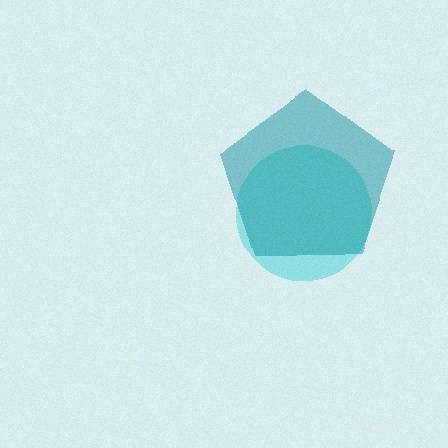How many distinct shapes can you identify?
There are 2 distinct shapes: a cyan circle, a teal pentagon.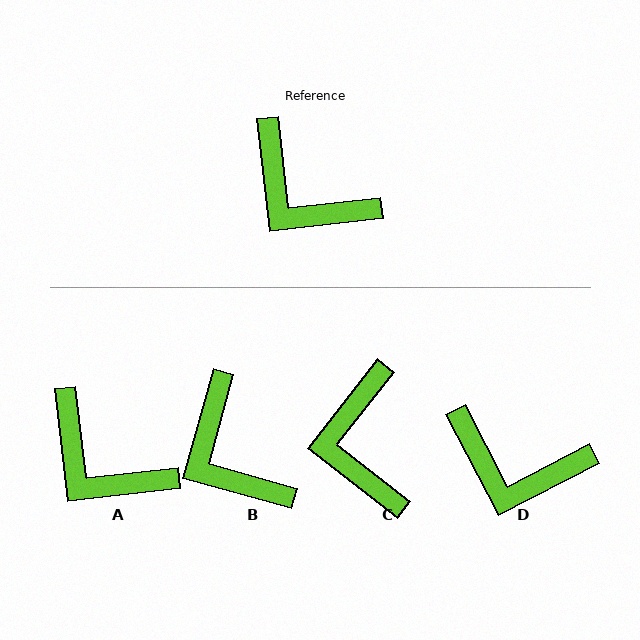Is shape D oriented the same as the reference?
No, it is off by about 21 degrees.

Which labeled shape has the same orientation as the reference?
A.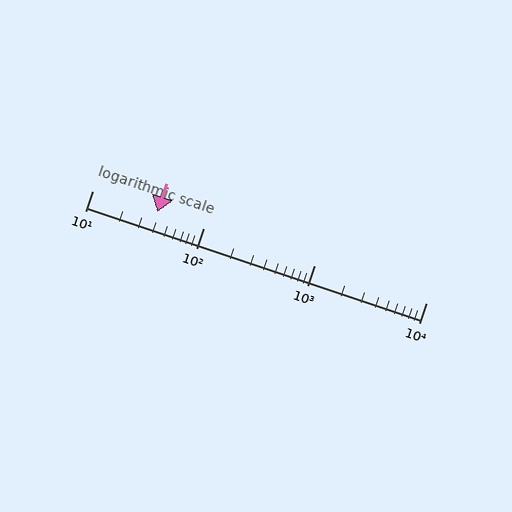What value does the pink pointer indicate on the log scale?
The pointer indicates approximately 38.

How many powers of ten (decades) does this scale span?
The scale spans 3 decades, from 10 to 10000.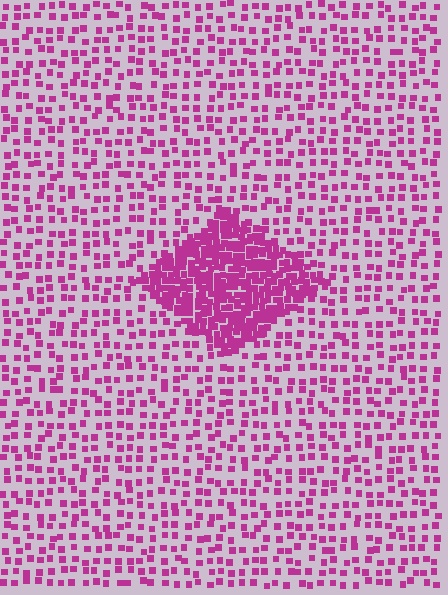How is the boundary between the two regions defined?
The boundary is defined by a change in element density (approximately 3.1x ratio). All elements are the same color, size, and shape.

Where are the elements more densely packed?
The elements are more densely packed inside the diamond boundary.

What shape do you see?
I see a diamond.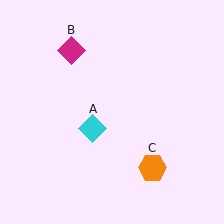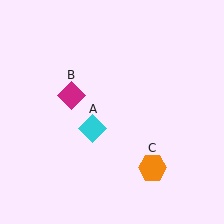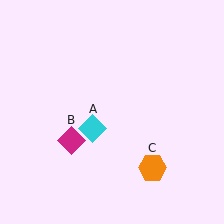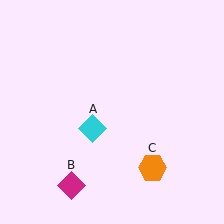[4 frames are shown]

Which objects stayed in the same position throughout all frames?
Cyan diamond (object A) and orange hexagon (object C) remained stationary.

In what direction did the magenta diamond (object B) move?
The magenta diamond (object B) moved down.